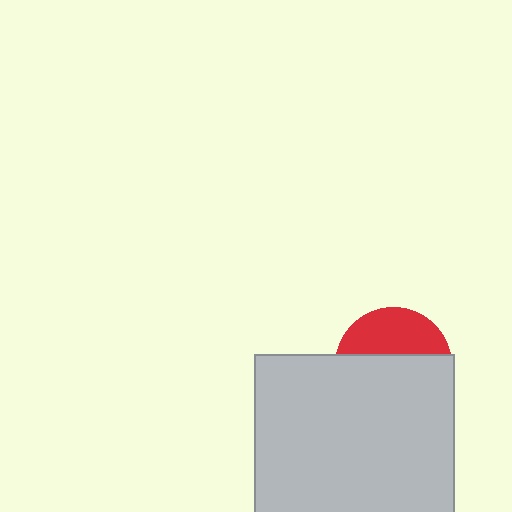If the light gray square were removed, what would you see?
You would see the complete red circle.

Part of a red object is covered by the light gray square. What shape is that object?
It is a circle.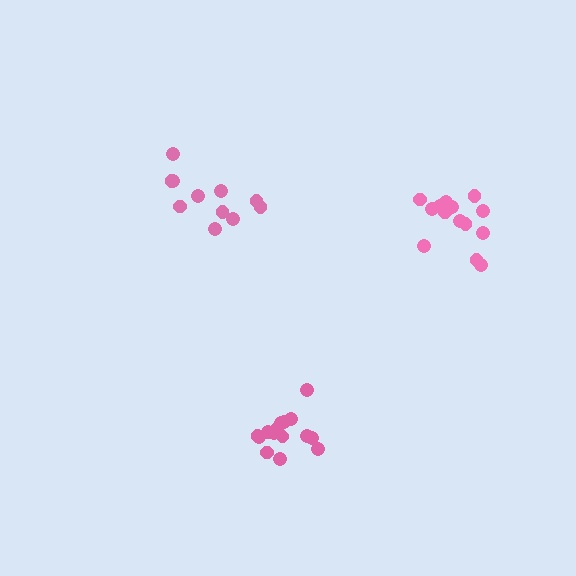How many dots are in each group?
Group 1: 15 dots, Group 2: 14 dots, Group 3: 11 dots (40 total).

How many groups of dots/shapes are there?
There are 3 groups.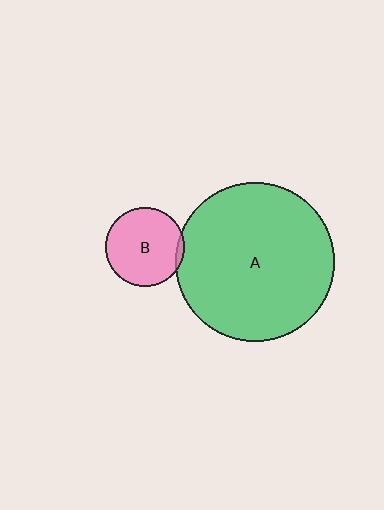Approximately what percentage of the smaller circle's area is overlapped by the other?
Approximately 5%.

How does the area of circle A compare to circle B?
Approximately 4.0 times.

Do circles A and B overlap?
Yes.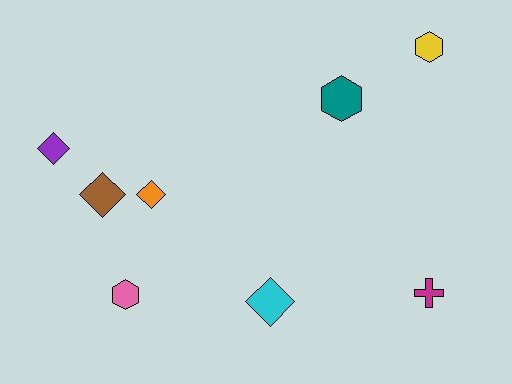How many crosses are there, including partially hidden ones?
There is 1 cross.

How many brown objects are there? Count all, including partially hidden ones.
There is 1 brown object.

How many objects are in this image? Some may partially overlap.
There are 8 objects.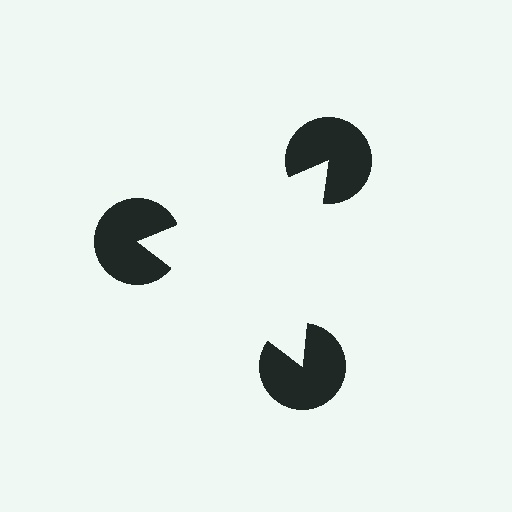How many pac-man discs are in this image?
There are 3 — one at each vertex of the illusory triangle.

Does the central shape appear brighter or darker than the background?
It typically appears slightly brighter than the background, even though no actual brightness change is drawn.